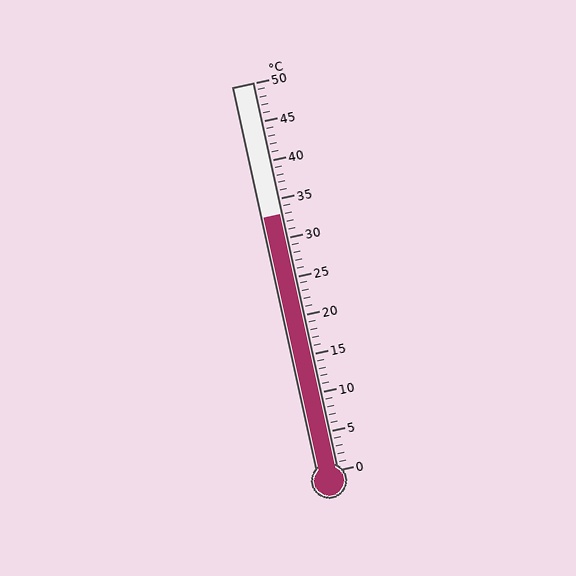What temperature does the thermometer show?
The thermometer shows approximately 33°C.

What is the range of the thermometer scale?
The thermometer scale ranges from 0°C to 50°C.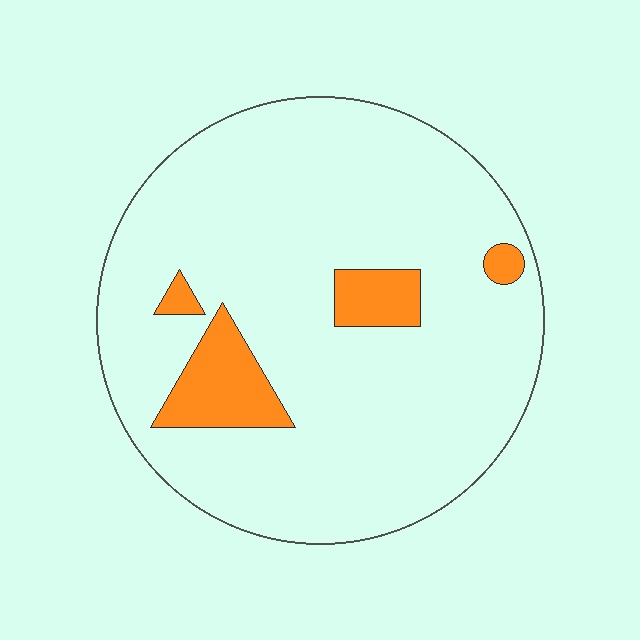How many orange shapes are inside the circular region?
4.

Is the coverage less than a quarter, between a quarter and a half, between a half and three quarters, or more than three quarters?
Less than a quarter.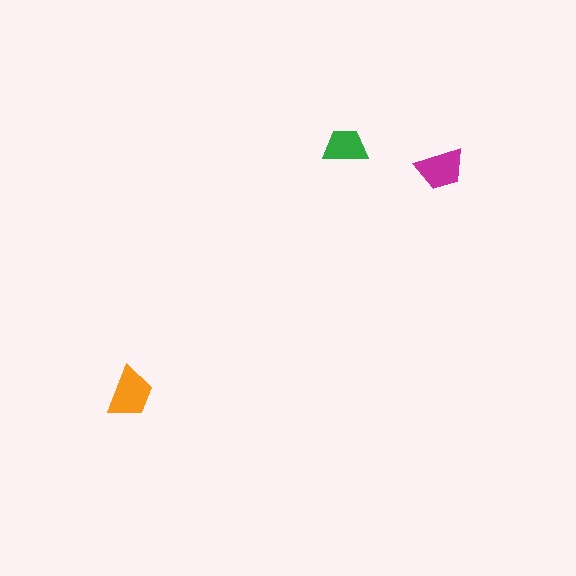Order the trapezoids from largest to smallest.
the orange one, the magenta one, the green one.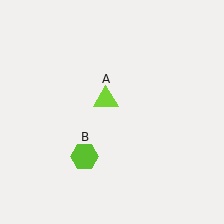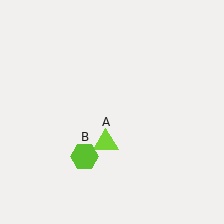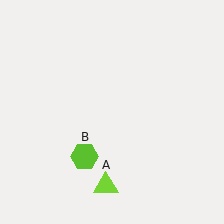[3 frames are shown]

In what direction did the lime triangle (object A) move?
The lime triangle (object A) moved down.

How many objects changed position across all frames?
1 object changed position: lime triangle (object A).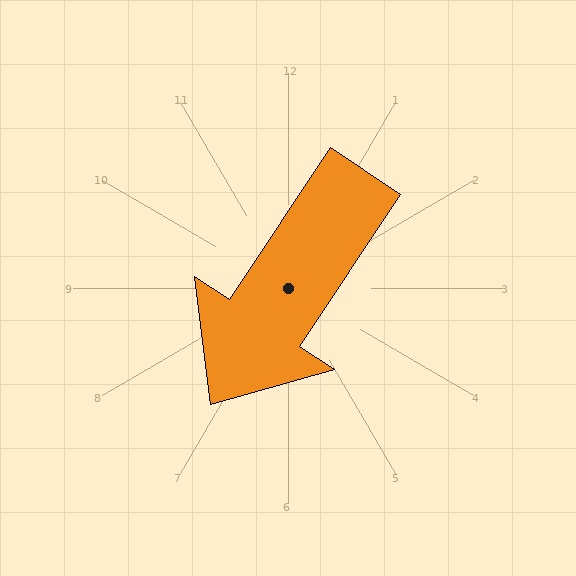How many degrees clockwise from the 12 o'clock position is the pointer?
Approximately 214 degrees.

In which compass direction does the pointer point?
Southwest.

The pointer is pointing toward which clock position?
Roughly 7 o'clock.